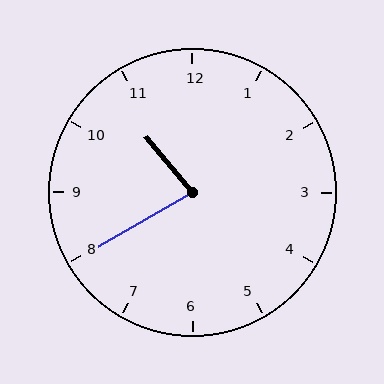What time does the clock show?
10:40.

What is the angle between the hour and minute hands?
Approximately 80 degrees.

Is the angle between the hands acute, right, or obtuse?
It is acute.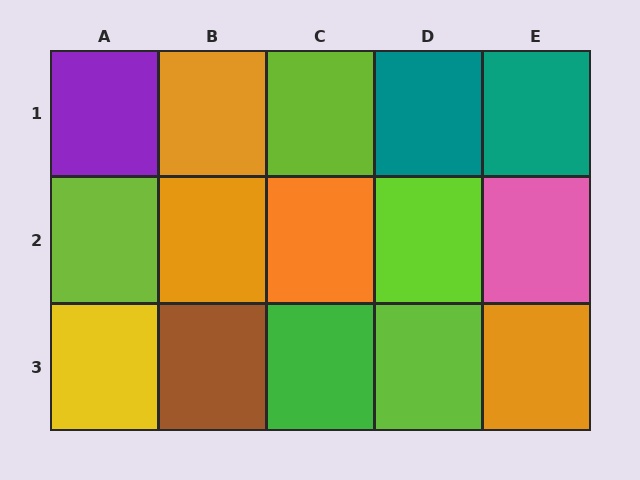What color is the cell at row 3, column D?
Lime.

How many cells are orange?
4 cells are orange.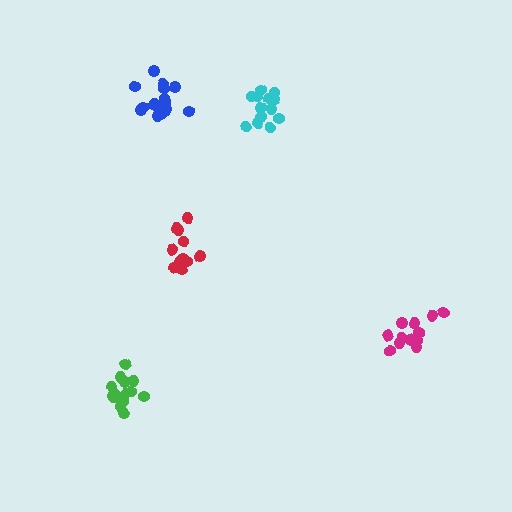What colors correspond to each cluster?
The clusters are colored: magenta, red, green, cyan, blue.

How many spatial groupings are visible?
There are 5 spatial groupings.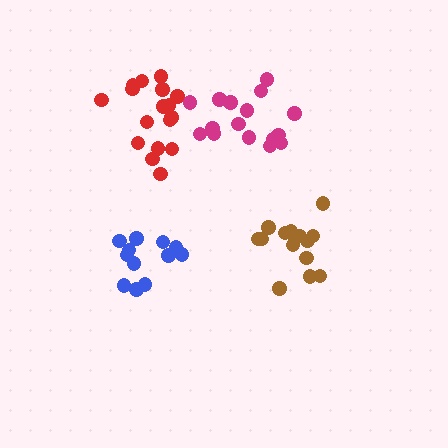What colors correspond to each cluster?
The clusters are colored: red, magenta, brown, blue.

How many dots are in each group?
Group 1: 17 dots, Group 2: 16 dots, Group 3: 15 dots, Group 4: 12 dots (60 total).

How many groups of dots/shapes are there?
There are 4 groups.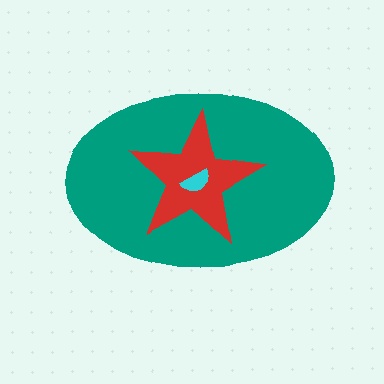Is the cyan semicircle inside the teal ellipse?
Yes.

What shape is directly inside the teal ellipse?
The red star.